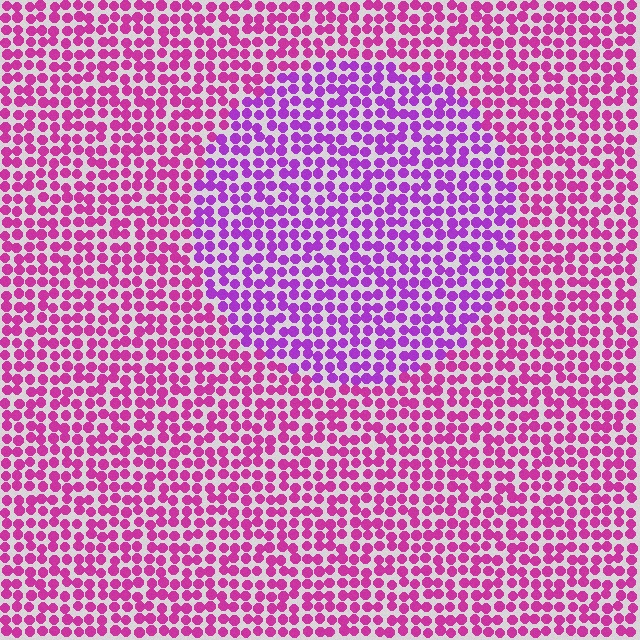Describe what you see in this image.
The image is filled with small magenta elements in a uniform arrangement. A circle-shaped region is visible where the elements are tinted to a slightly different hue, forming a subtle color boundary.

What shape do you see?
I see a circle.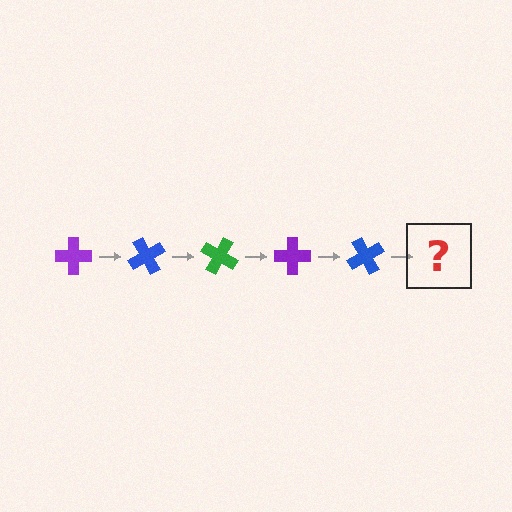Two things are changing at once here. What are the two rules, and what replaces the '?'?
The two rules are that it rotates 60 degrees each step and the color cycles through purple, blue, and green. The '?' should be a green cross, rotated 300 degrees from the start.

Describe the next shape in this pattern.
It should be a green cross, rotated 300 degrees from the start.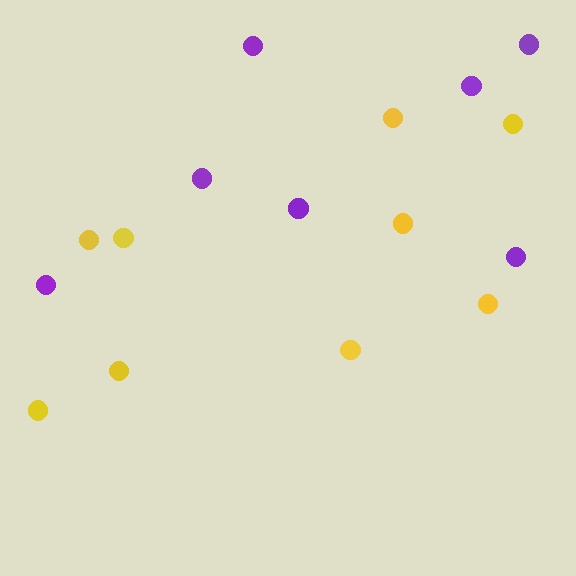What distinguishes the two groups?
There are 2 groups: one group of yellow circles (9) and one group of purple circles (7).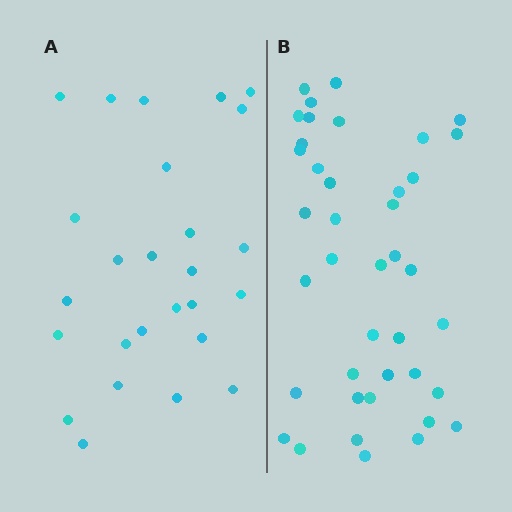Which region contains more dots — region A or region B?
Region B (the right region) has more dots.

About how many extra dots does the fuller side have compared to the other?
Region B has approximately 15 more dots than region A.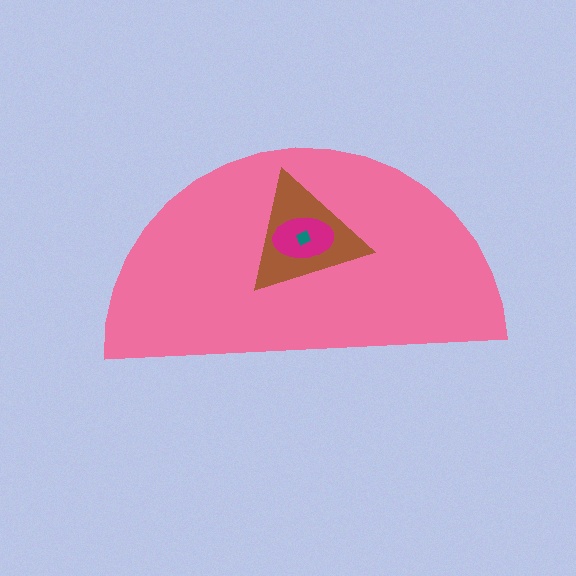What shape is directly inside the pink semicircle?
The brown triangle.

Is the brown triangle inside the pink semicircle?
Yes.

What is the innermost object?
The teal diamond.